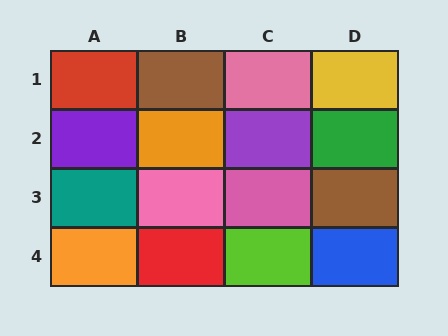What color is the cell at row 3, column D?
Brown.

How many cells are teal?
1 cell is teal.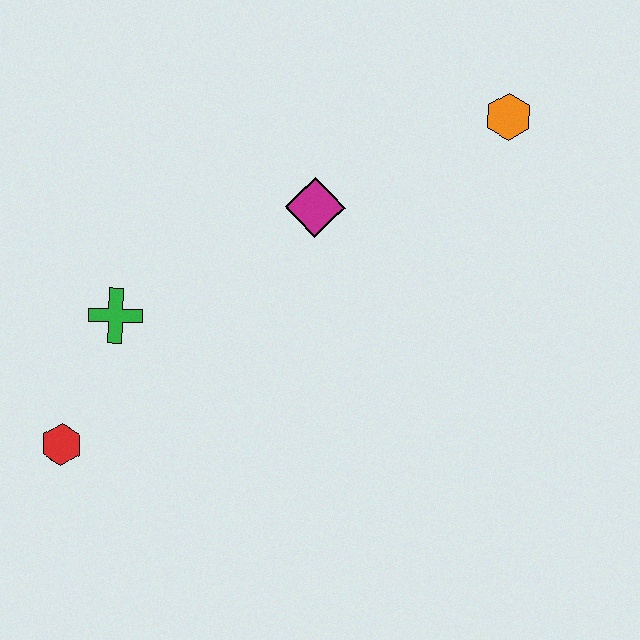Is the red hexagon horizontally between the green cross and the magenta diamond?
No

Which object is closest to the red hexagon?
The green cross is closest to the red hexagon.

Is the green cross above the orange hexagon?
No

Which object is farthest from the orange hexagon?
The red hexagon is farthest from the orange hexagon.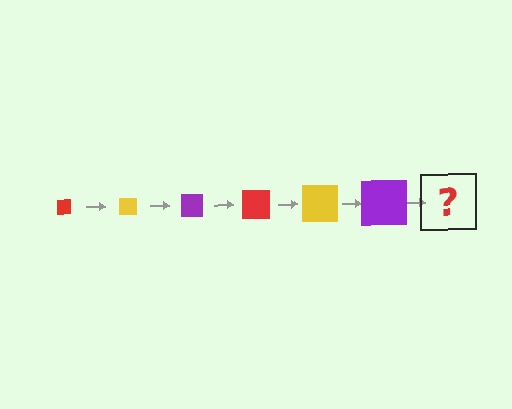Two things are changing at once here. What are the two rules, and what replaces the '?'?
The two rules are that the square grows larger each step and the color cycles through red, yellow, and purple. The '?' should be a red square, larger than the previous one.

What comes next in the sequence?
The next element should be a red square, larger than the previous one.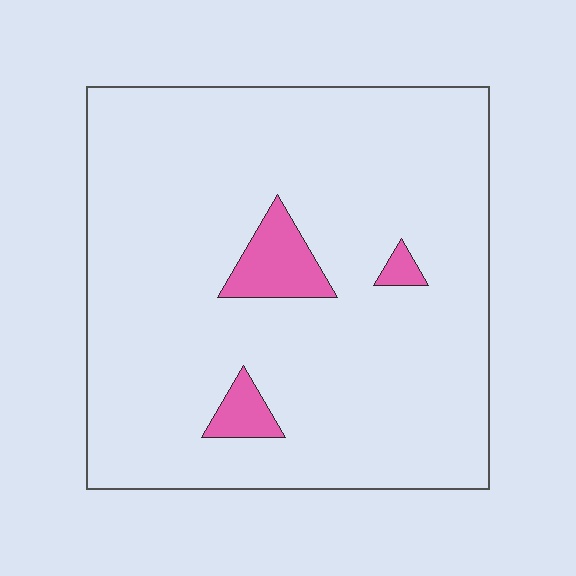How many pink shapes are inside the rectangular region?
3.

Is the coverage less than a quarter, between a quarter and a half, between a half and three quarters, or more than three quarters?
Less than a quarter.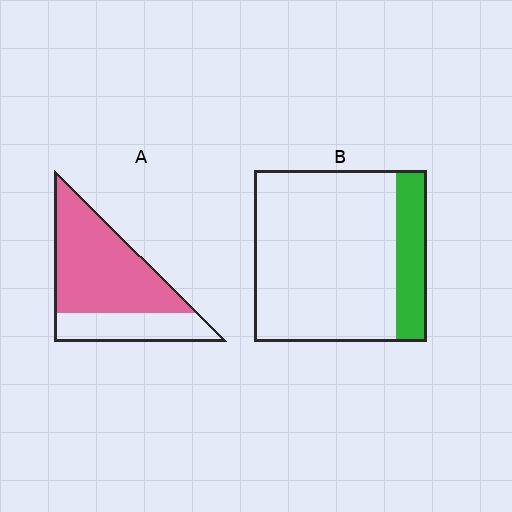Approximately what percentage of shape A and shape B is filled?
A is approximately 70% and B is approximately 20%.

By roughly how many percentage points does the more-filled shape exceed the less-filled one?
By roughly 50 percentage points (A over B).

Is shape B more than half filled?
No.